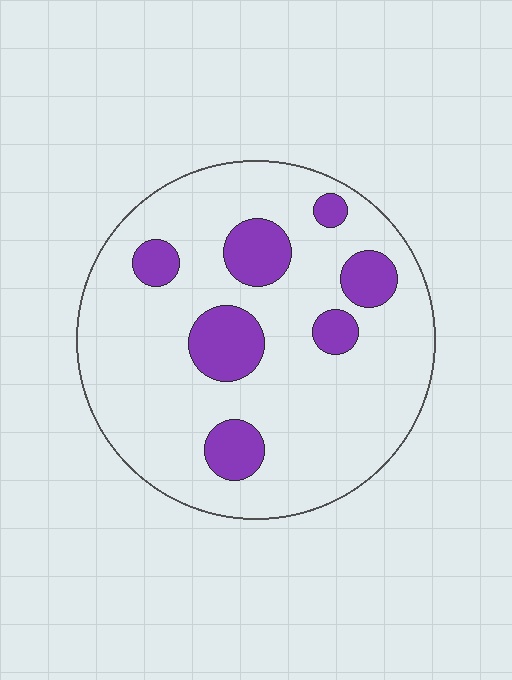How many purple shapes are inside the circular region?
7.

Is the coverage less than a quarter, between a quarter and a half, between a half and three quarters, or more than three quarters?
Less than a quarter.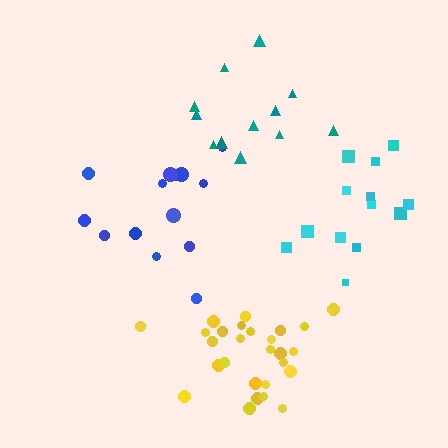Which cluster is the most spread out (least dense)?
Teal.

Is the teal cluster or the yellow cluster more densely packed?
Yellow.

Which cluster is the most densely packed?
Yellow.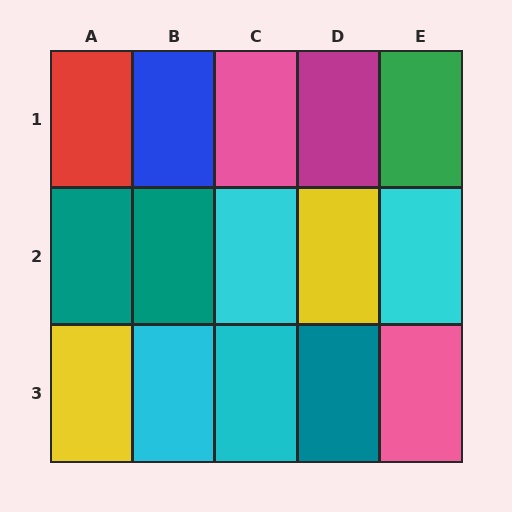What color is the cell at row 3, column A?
Yellow.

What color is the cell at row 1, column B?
Blue.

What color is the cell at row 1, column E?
Green.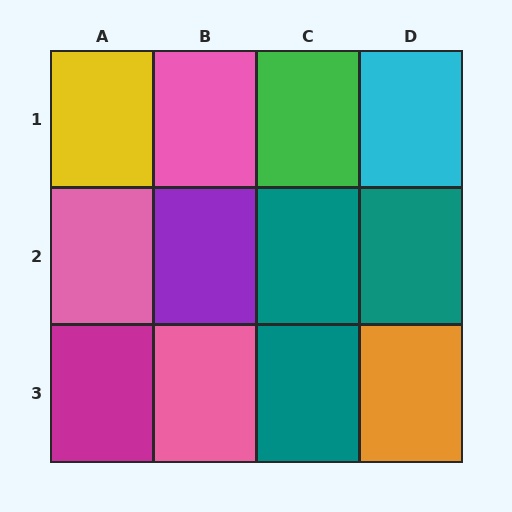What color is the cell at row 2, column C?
Teal.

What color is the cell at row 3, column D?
Orange.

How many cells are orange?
1 cell is orange.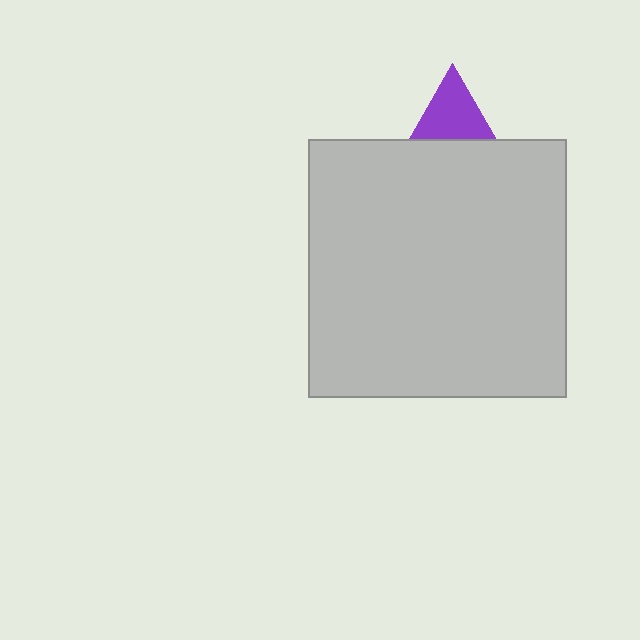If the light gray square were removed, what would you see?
You would see the complete purple triangle.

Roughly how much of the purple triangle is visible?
A small part of it is visible (roughly 43%).